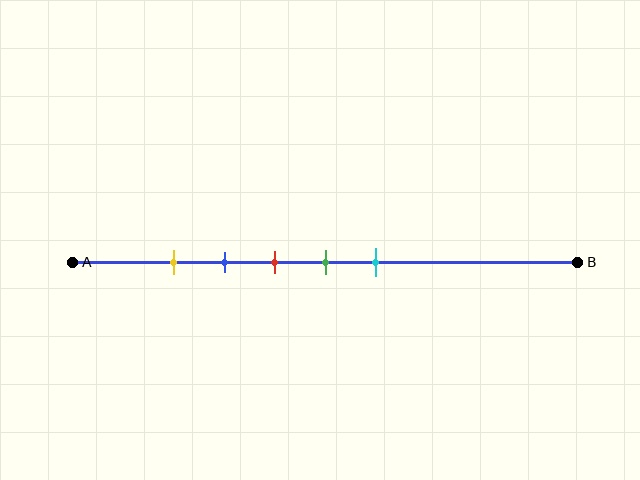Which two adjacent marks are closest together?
The yellow and blue marks are the closest adjacent pair.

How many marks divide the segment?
There are 5 marks dividing the segment.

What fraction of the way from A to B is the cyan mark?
The cyan mark is approximately 60% (0.6) of the way from A to B.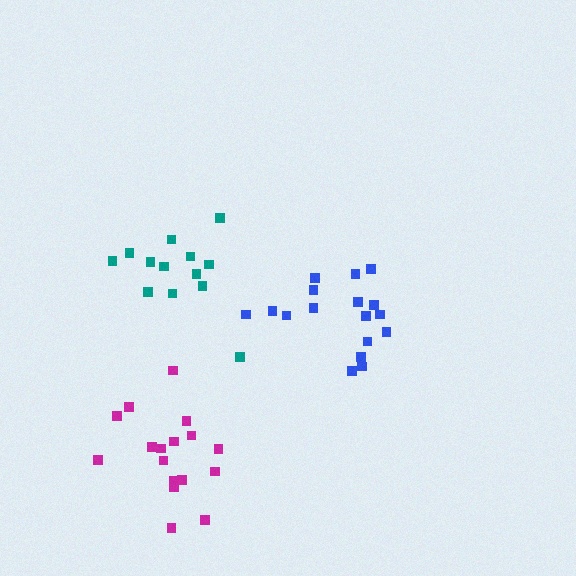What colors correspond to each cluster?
The clusters are colored: magenta, blue, teal.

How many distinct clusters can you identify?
There are 3 distinct clusters.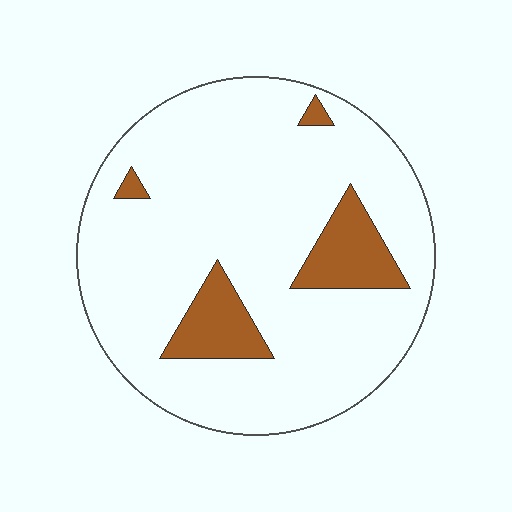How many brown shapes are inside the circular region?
4.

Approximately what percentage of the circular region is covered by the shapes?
Approximately 15%.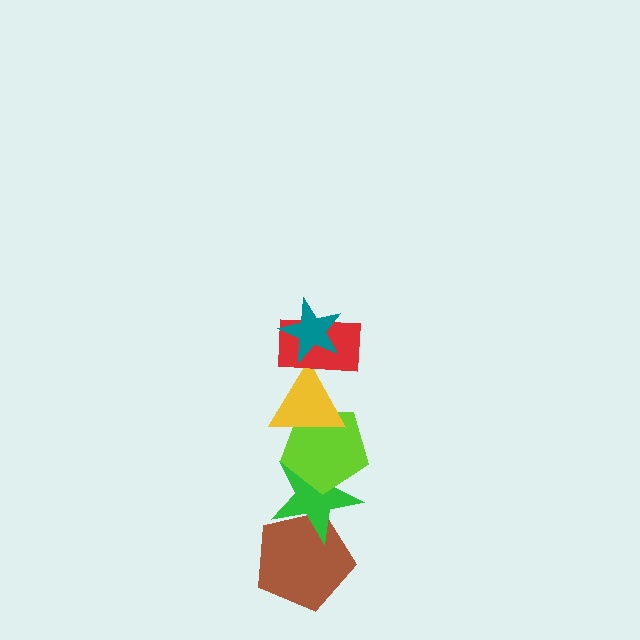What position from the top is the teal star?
The teal star is 1st from the top.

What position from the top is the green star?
The green star is 5th from the top.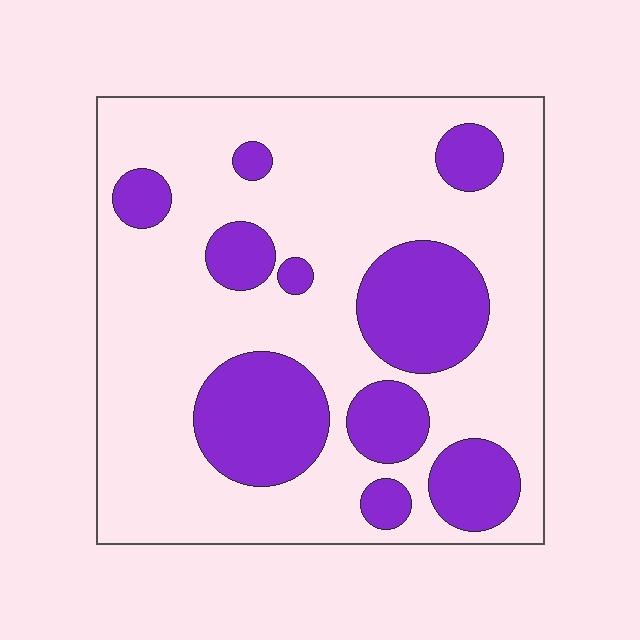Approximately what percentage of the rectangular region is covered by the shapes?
Approximately 30%.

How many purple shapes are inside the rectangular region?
10.